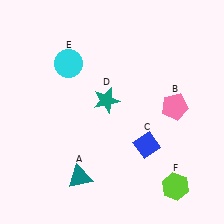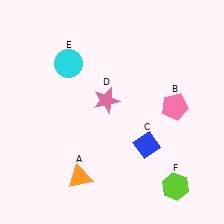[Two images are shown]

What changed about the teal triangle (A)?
In Image 1, A is teal. In Image 2, it changed to orange.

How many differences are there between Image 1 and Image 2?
There are 2 differences between the two images.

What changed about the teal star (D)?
In Image 1, D is teal. In Image 2, it changed to pink.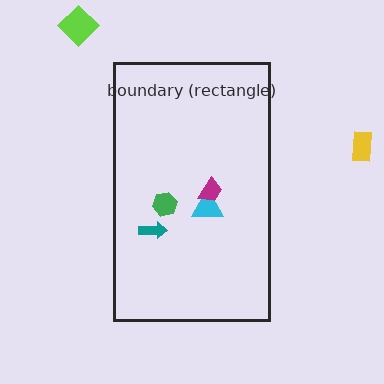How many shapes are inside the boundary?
4 inside, 2 outside.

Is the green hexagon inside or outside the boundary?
Inside.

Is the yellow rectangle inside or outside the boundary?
Outside.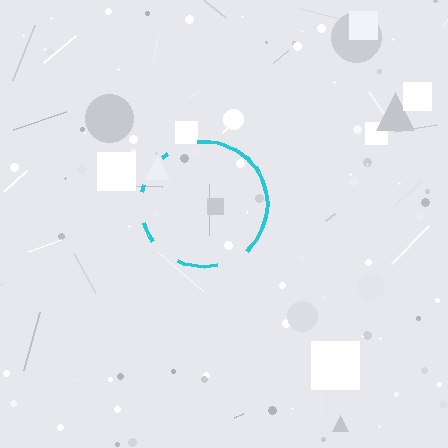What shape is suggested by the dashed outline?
The dashed outline suggests a circle.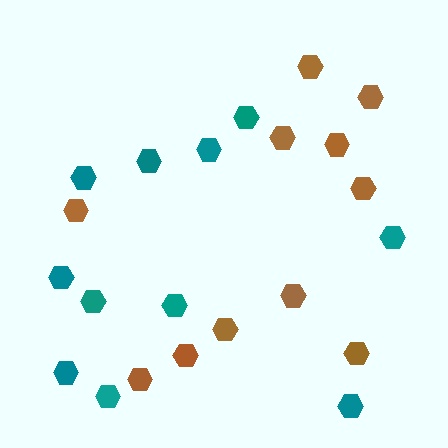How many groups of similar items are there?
There are 2 groups: one group of teal hexagons (11) and one group of brown hexagons (11).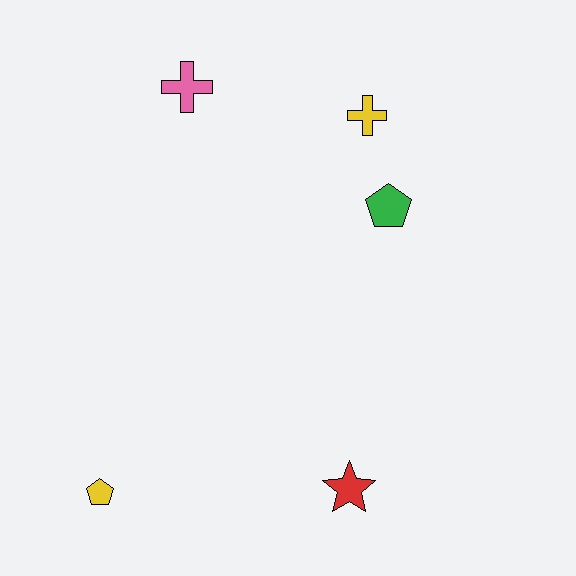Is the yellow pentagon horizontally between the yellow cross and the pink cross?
No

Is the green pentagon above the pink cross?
No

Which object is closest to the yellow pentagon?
The red star is closest to the yellow pentagon.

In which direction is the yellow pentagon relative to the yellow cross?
The yellow pentagon is below the yellow cross.